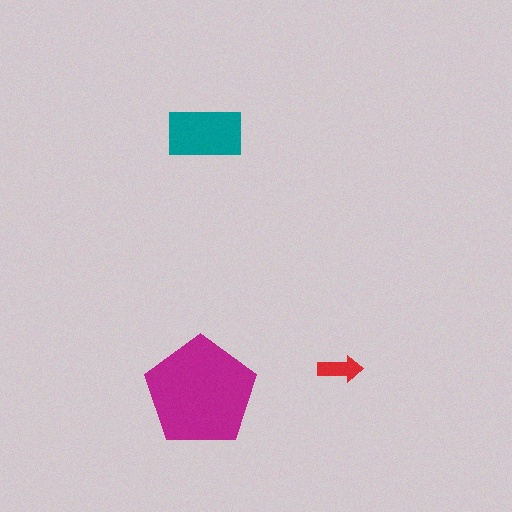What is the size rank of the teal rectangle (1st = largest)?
2nd.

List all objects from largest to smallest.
The magenta pentagon, the teal rectangle, the red arrow.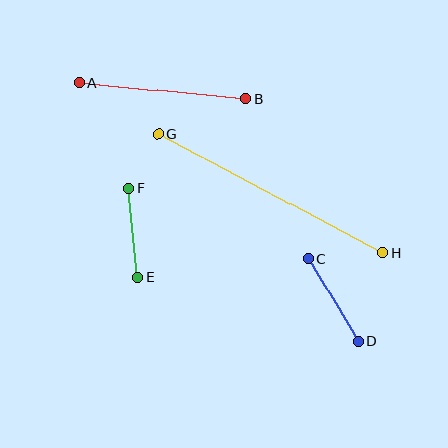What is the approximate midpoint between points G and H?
The midpoint is at approximately (271, 193) pixels.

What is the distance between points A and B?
The distance is approximately 167 pixels.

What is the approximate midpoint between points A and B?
The midpoint is at approximately (162, 91) pixels.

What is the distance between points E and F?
The distance is approximately 89 pixels.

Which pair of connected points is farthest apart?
Points G and H are farthest apart.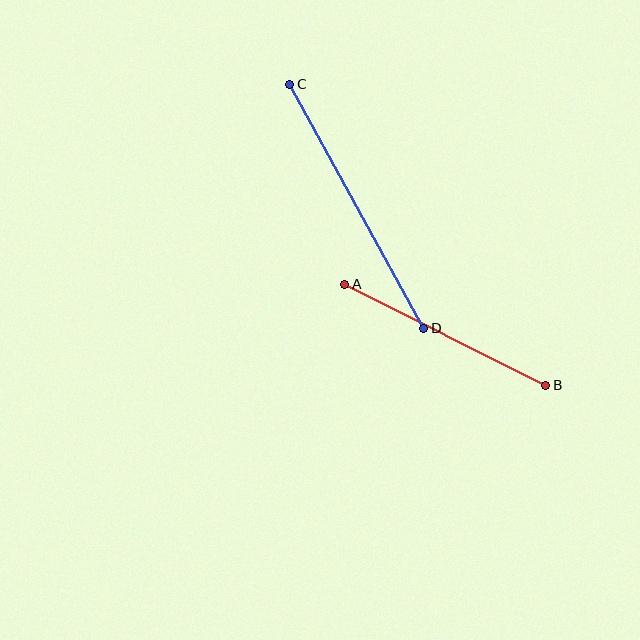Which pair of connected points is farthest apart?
Points C and D are farthest apart.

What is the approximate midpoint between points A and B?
The midpoint is at approximately (445, 335) pixels.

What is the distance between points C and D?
The distance is approximately 278 pixels.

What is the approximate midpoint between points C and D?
The midpoint is at approximately (357, 206) pixels.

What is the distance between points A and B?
The distance is approximately 225 pixels.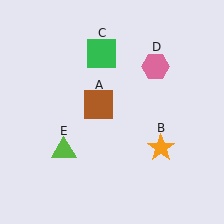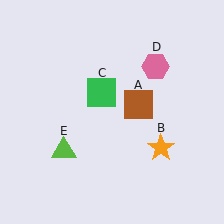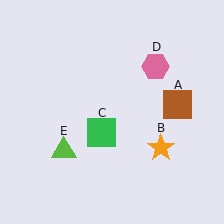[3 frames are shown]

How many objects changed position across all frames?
2 objects changed position: brown square (object A), green square (object C).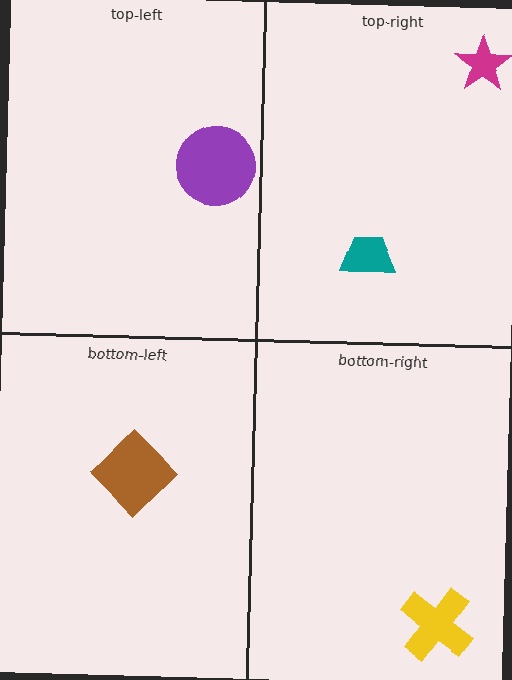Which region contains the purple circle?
The top-left region.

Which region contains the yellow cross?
The bottom-right region.